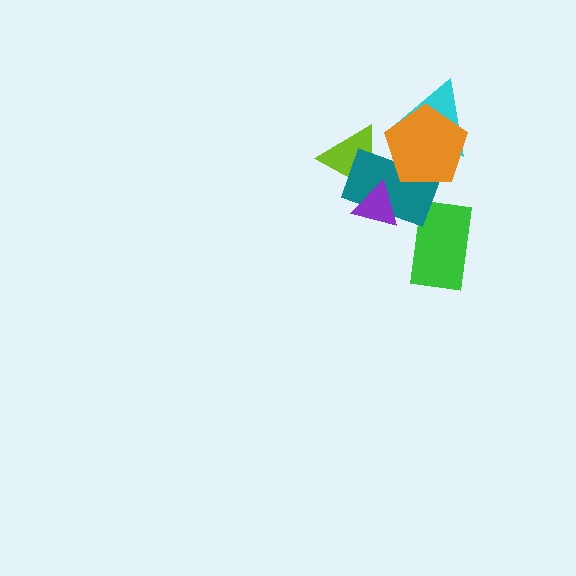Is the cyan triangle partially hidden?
Yes, it is partially covered by another shape.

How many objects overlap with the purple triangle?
2 objects overlap with the purple triangle.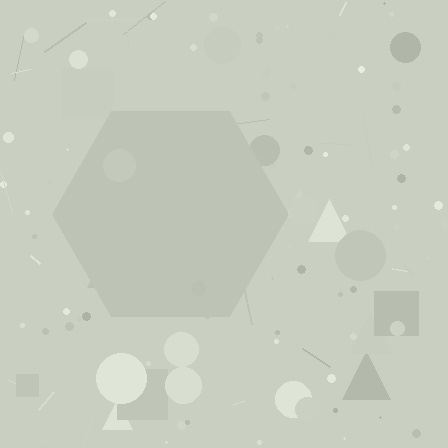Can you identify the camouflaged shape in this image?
The camouflaged shape is a hexagon.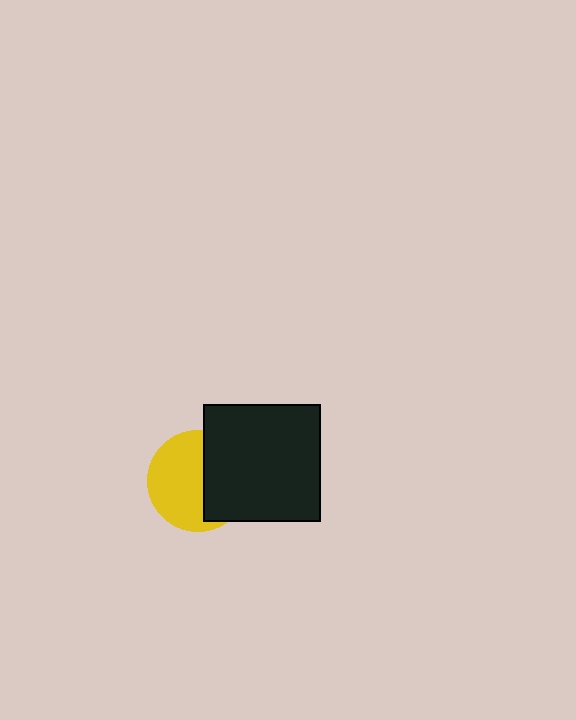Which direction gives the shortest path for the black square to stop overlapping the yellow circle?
Moving right gives the shortest separation.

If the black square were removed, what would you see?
You would see the complete yellow circle.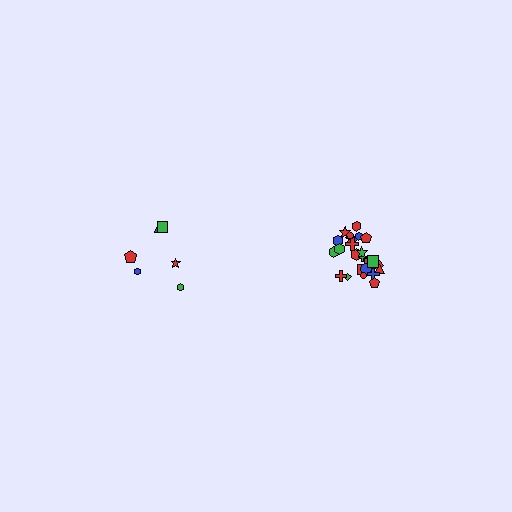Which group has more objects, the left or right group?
The right group.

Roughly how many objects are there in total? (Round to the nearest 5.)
Roughly 30 objects in total.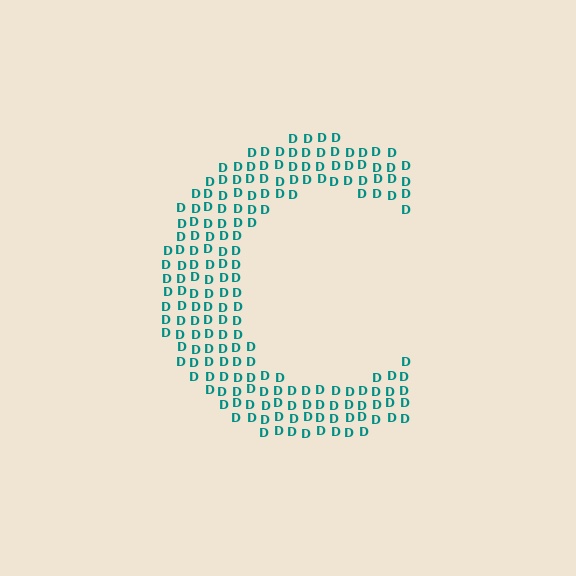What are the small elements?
The small elements are letter D's.